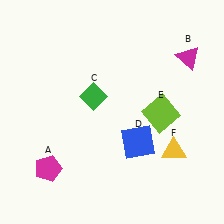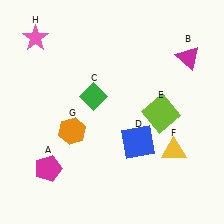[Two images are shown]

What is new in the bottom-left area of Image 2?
An orange hexagon (G) was added in the bottom-left area of Image 2.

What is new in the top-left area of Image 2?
A pink star (H) was added in the top-left area of Image 2.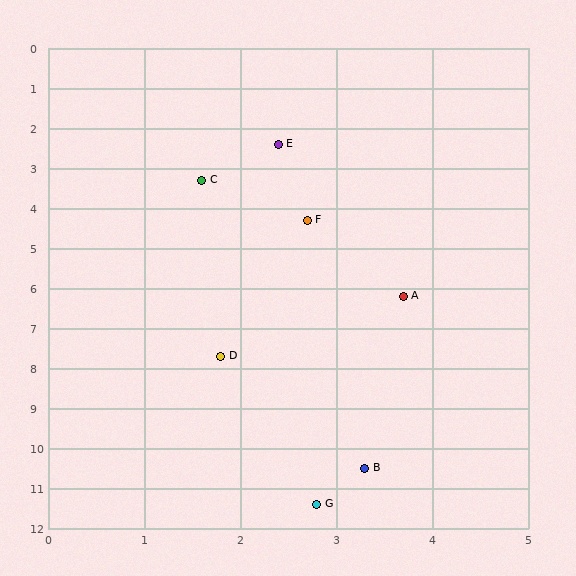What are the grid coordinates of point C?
Point C is at approximately (1.6, 3.3).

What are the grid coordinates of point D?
Point D is at approximately (1.8, 7.7).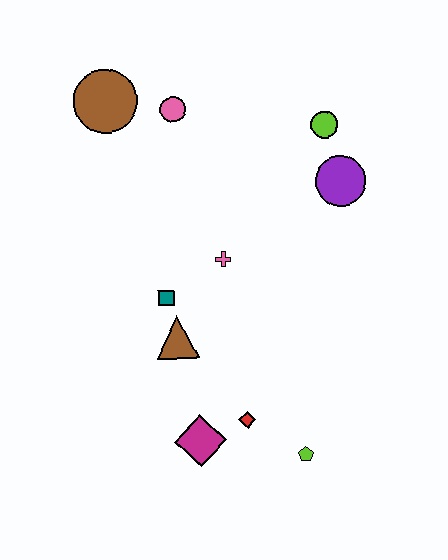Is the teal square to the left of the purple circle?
Yes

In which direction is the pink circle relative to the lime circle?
The pink circle is to the left of the lime circle.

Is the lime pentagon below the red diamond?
Yes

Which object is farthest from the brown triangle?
The lime circle is farthest from the brown triangle.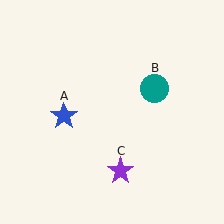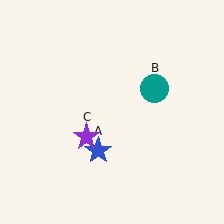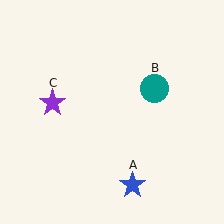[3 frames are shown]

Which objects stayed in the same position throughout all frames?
Teal circle (object B) remained stationary.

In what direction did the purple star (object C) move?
The purple star (object C) moved up and to the left.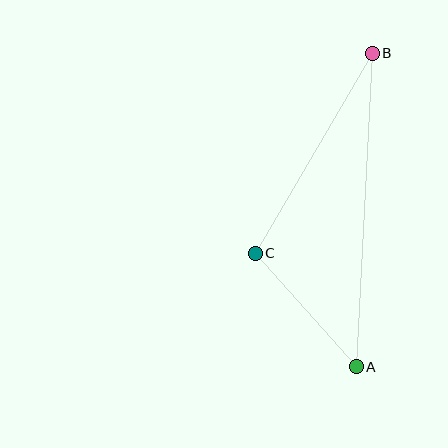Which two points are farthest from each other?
Points A and B are farthest from each other.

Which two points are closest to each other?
Points A and C are closest to each other.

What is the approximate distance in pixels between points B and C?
The distance between B and C is approximately 231 pixels.